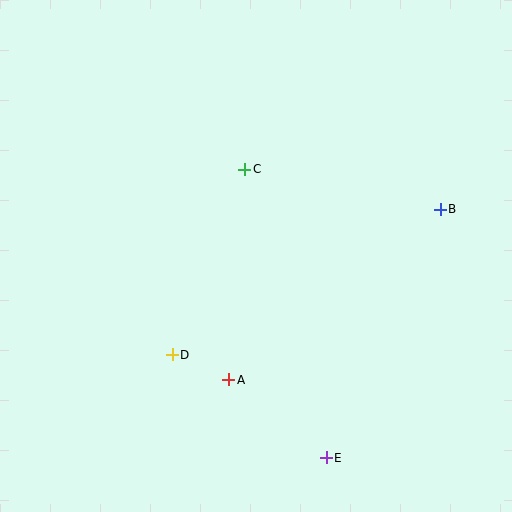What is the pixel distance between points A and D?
The distance between A and D is 62 pixels.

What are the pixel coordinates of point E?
Point E is at (326, 458).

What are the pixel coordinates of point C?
Point C is at (245, 169).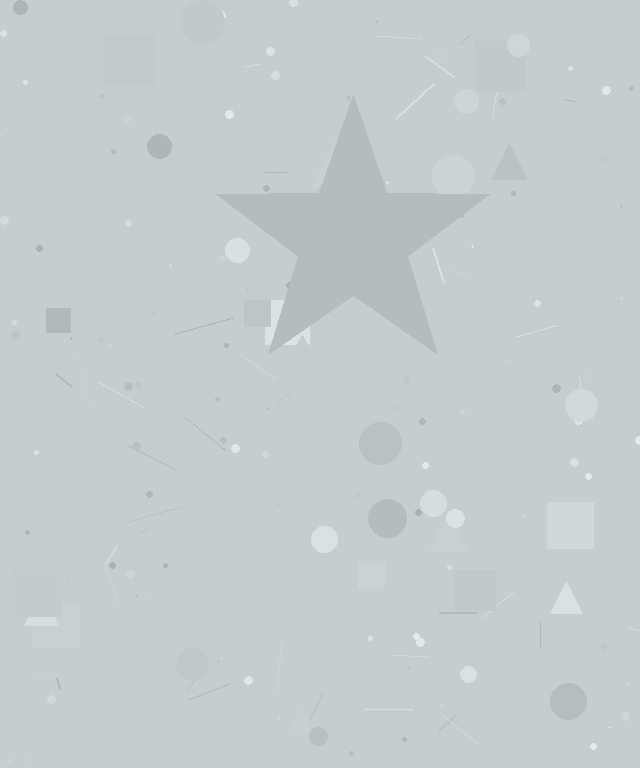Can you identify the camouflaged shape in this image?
The camouflaged shape is a star.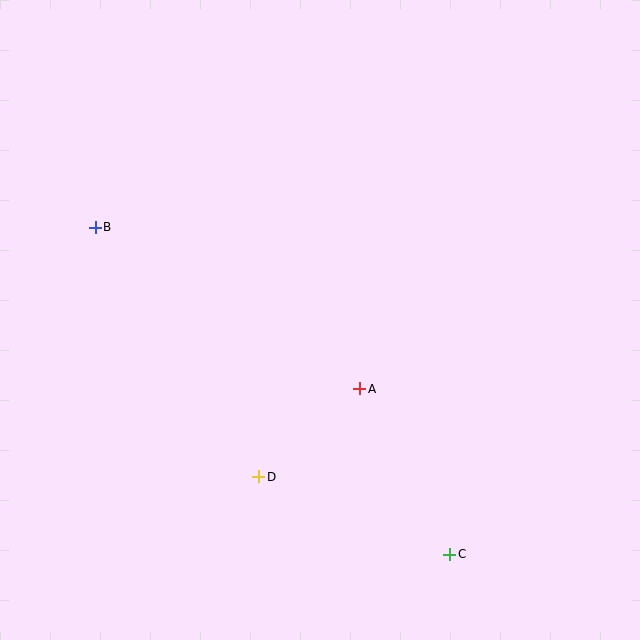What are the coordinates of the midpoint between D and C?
The midpoint between D and C is at (354, 515).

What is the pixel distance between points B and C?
The distance between B and C is 482 pixels.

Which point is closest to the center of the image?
Point A at (360, 389) is closest to the center.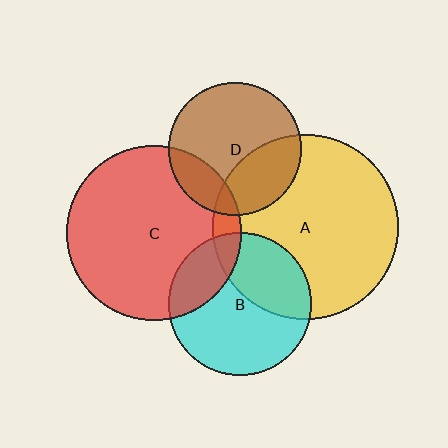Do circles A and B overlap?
Yes.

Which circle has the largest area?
Circle A (yellow).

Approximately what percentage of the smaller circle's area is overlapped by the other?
Approximately 35%.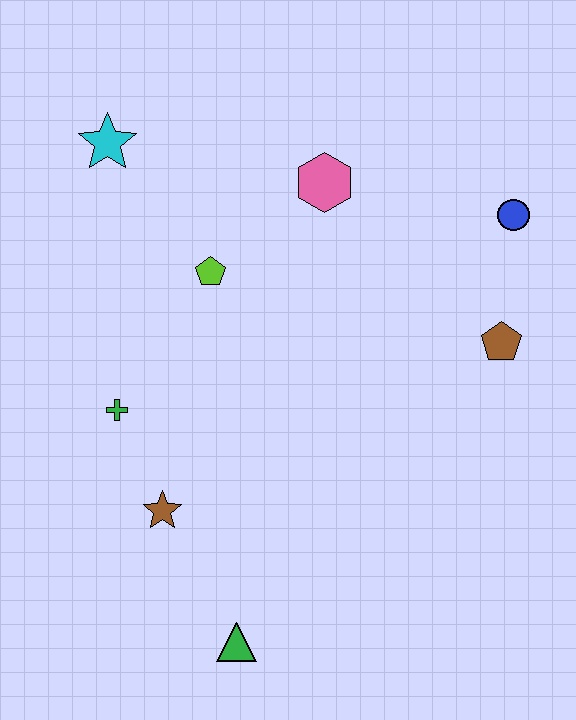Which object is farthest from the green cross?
The blue circle is farthest from the green cross.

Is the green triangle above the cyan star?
No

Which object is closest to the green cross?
The brown star is closest to the green cross.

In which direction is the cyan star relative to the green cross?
The cyan star is above the green cross.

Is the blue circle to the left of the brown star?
No